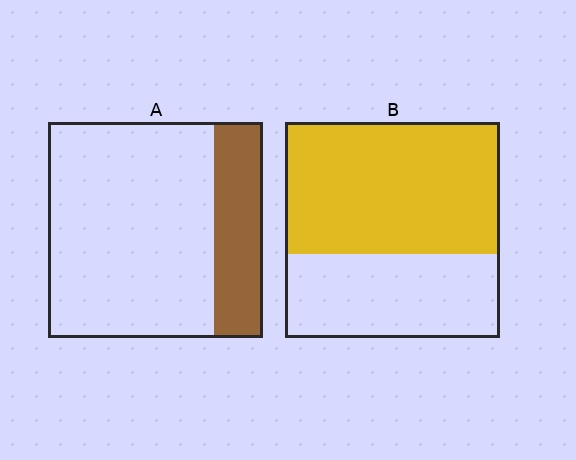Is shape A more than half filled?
No.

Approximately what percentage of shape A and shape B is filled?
A is approximately 25% and B is approximately 60%.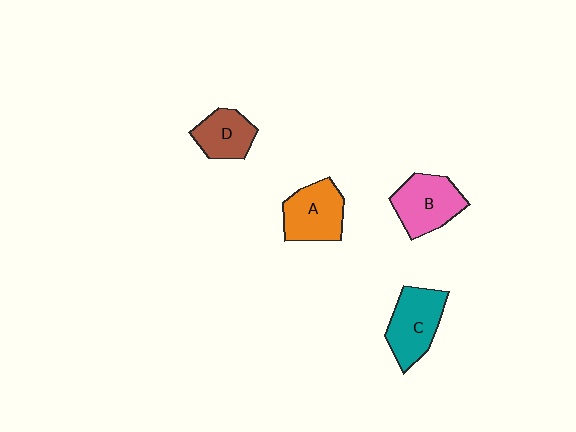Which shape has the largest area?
Shape C (teal).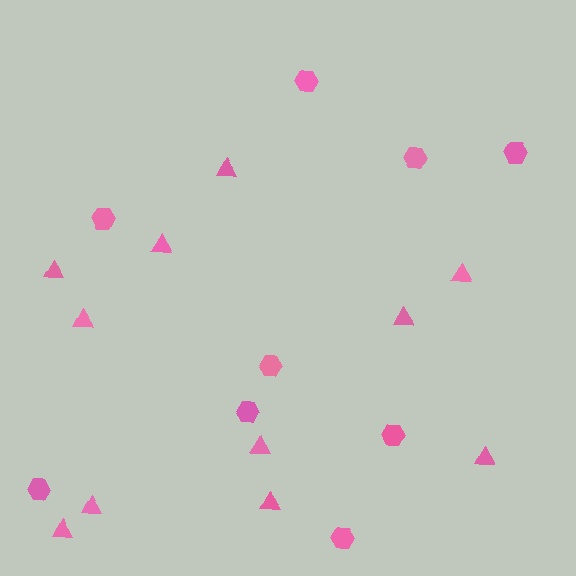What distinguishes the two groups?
There are 2 groups: one group of triangles (11) and one group of hexagons (9).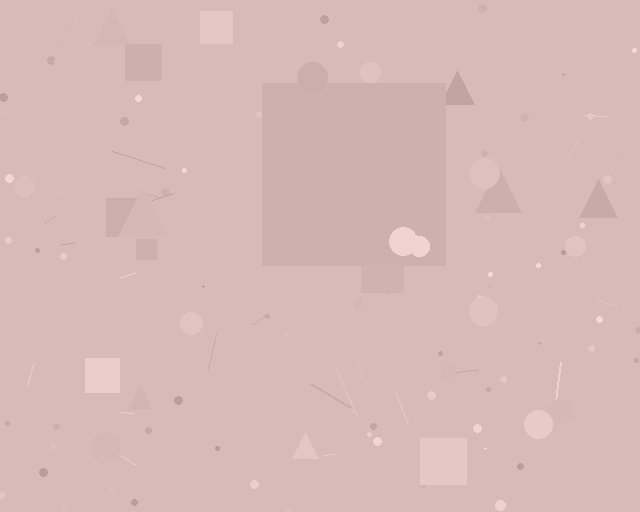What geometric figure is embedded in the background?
A square is embedded in the background.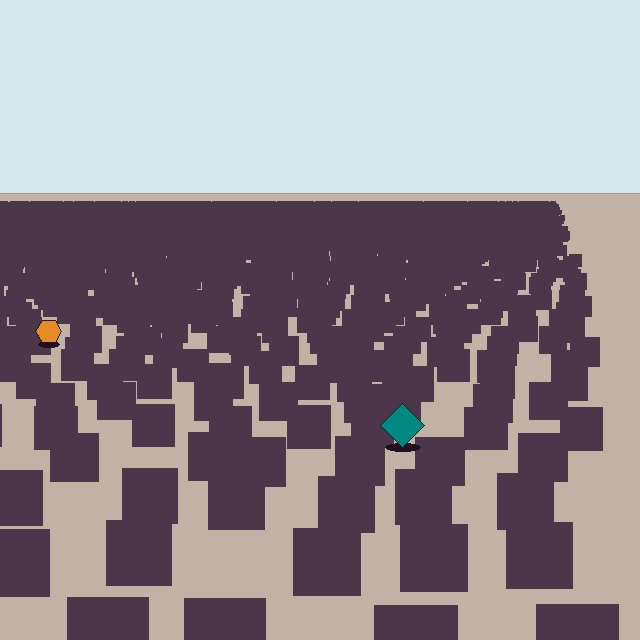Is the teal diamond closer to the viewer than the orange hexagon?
Yes. The teal diamond is closer — you can tell from the texture gradient: the ground texture is coarser near it.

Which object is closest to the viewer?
The teal diamond is closest. The texture marks near it are larger and more spread out.